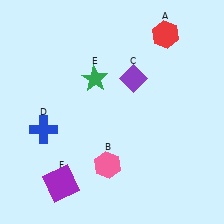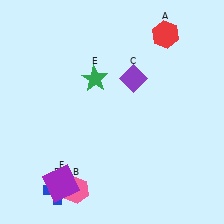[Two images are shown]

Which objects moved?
The objects that moved are: the pink hexagon (B), the blue cross (D).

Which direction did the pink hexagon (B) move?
The pink hexagon (B) moved left.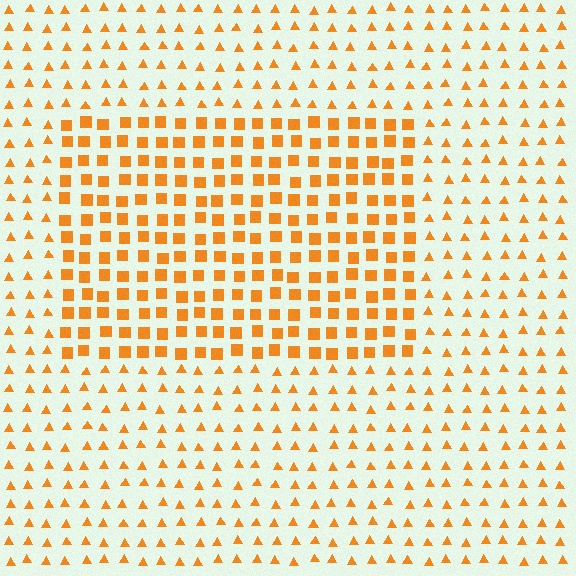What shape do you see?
I see a rectangle.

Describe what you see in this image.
The image is filled with small orange elements arranged in a uniform grid. A rectangle-shaped region contains squares, while the surrounding area contains triangles. The boundary is defined purely by the change in element shape.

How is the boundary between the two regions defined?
The boundary is defined by a change in element shape: squares inside vs. triangles outside. All elements share the same color and spacing.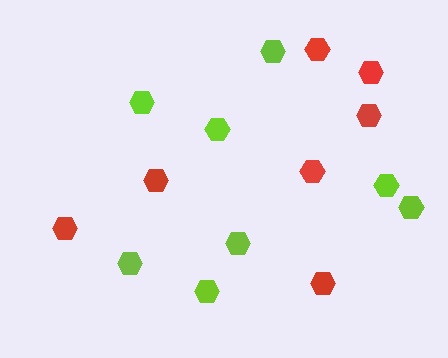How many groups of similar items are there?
There are 2 groups: one group of lime hexagons (8) and one group of red hexagons (7).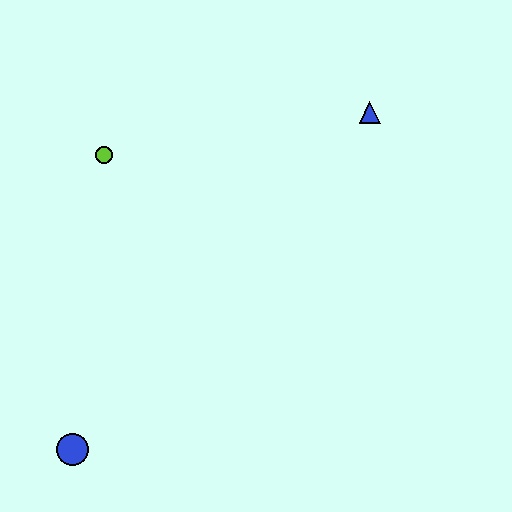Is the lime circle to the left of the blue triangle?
Yes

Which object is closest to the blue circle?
The lime circle is closest to the blue circle.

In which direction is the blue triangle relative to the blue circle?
The blue triangle is above the blue circle.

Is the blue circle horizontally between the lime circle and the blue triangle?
No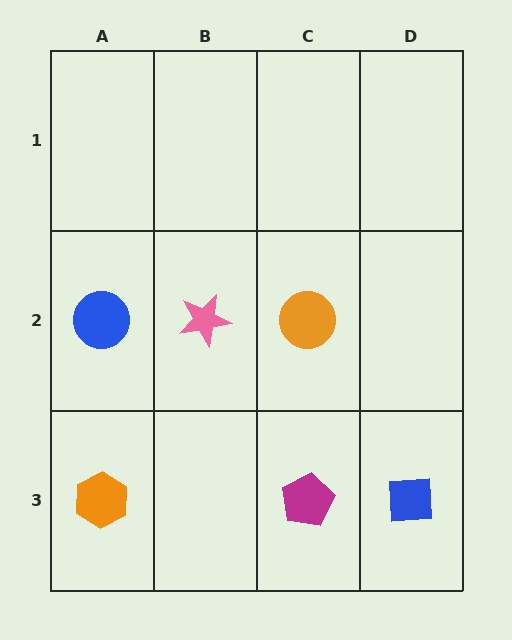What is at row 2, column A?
A blue circle.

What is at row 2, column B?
A pink star.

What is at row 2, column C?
An orange circle.